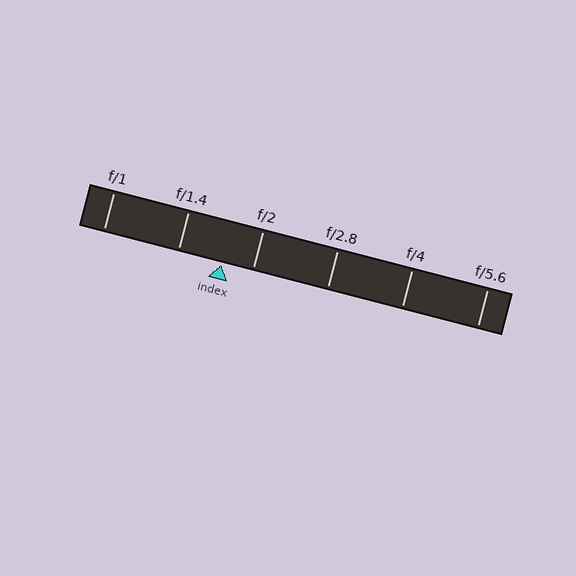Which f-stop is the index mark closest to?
The index mark is closest to f/2.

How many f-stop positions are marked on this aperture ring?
There are 6 f-stop positions marked.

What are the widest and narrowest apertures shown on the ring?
The widest aperture shown is f/1 and the narrowest is f/5.6.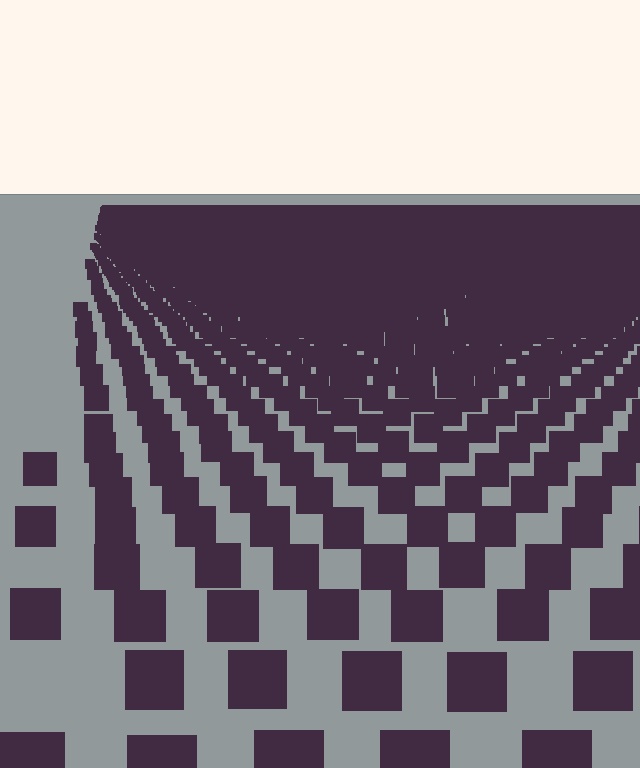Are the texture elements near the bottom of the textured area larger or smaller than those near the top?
Larger. Near the bottom, elements are closer to the viewer and appear at a bigger on-screen size.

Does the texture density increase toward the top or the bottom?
Density increases toward the top.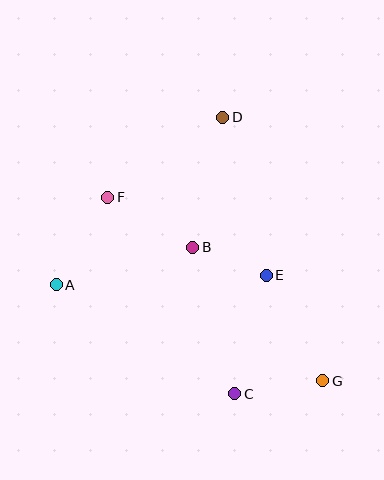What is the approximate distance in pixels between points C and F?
The distance between C and F is approximately 234 pixels.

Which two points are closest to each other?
Points B and E are closest to each other.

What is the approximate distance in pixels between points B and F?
The distance between B and F is approximately 99 pixels.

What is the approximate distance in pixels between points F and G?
The distance between F and G is approximately 283 pixels.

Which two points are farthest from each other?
Points A and G are farthest from each other.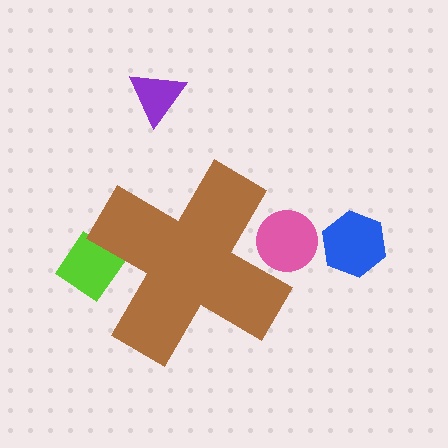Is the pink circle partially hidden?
Yes, the pink circle is partially hidden behind the brown cross.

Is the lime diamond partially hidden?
Yes, the lime diamond is partially hidden behind the brown cross.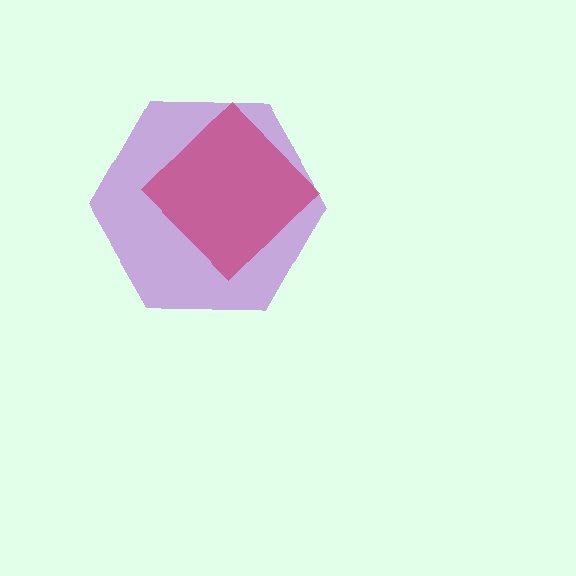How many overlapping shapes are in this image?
There are 2 overlapping shapes in the image.